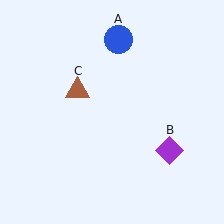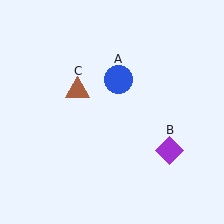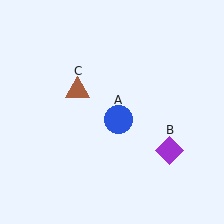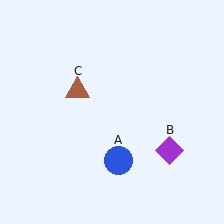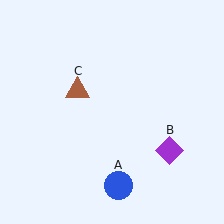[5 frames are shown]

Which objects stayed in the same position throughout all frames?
Purple diamond (object B) and brown triangle (object C) remained stationary.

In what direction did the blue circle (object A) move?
The blue circle (object A) moved down.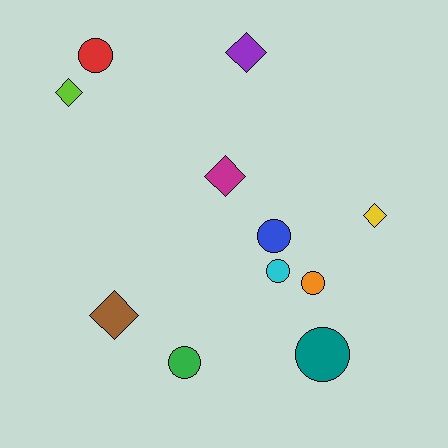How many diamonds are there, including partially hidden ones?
There are 5 diamonds.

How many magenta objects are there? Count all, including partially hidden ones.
There is 1 magenta object.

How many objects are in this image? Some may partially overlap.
There are 11 objects.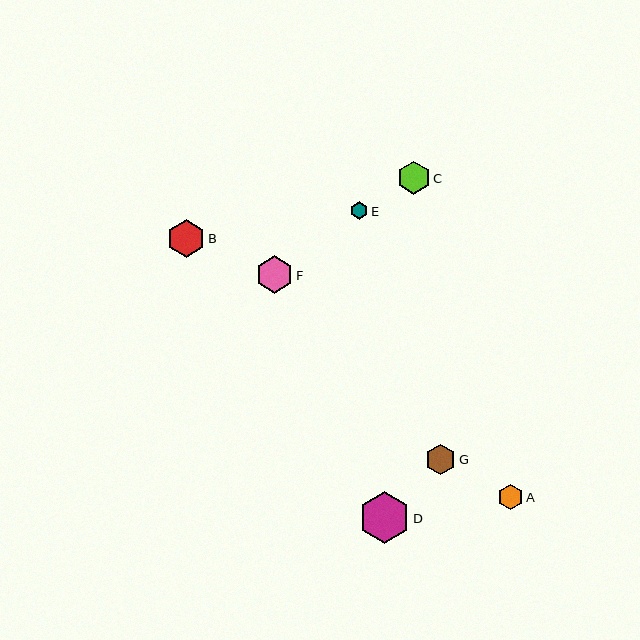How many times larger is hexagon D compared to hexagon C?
Hexagon D is approximately 1.6 times the size of hexagon C.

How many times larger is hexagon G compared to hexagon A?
Hexagon G is approximately 1.2 times the size of hexagon A.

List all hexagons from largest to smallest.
From largest to smallest: D, B, F, C, G, A, E.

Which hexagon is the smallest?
Hexagon E is the smallest with a size of approximately 17 pixels.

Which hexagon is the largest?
Hexagon D is the largest with a size of approximately 51 pixels.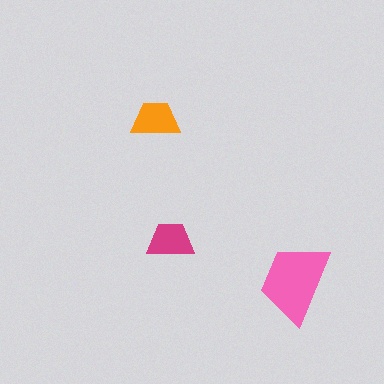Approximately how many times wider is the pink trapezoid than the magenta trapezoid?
About 1.5 times wider.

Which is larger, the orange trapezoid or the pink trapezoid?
The pink one.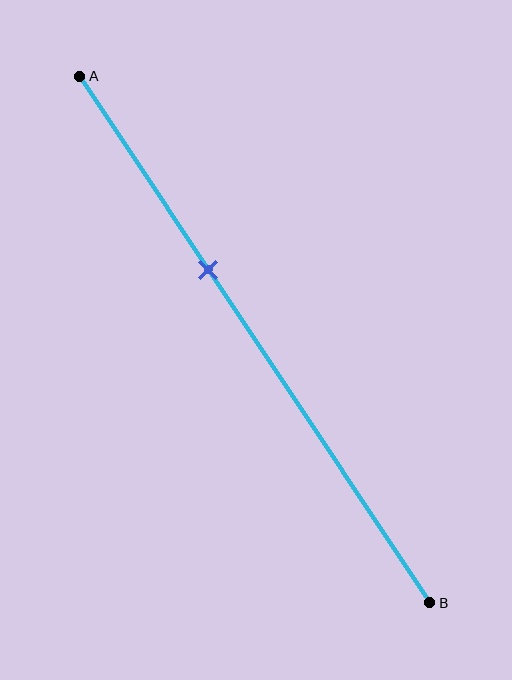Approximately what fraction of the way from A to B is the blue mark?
The blue mark is approximately 35% of the way from A to B.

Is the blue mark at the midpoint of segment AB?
No, the mark is at about 35% from A, not at the 50% midpoint.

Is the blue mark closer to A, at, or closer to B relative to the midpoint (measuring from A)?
The blue mark is closer to point A than the midpoint of segment AB.